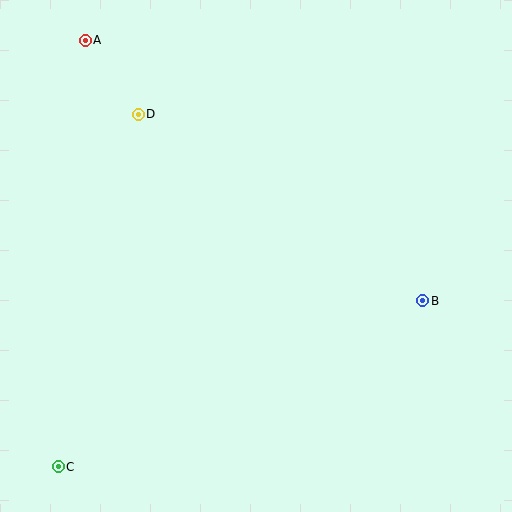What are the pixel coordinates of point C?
Point C is at (58, 467).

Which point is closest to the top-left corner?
Point A is closest to the top-left corner.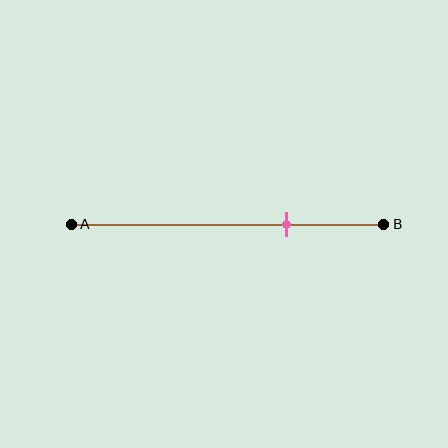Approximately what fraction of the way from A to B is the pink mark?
The pink mark is approximately 70% of the way from A to B.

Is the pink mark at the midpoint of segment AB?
No, the mark is at about 70% from A, not at the 50% midpoint.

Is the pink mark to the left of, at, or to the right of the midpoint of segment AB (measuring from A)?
The pink mark is to the right of the midpoint of segment AB.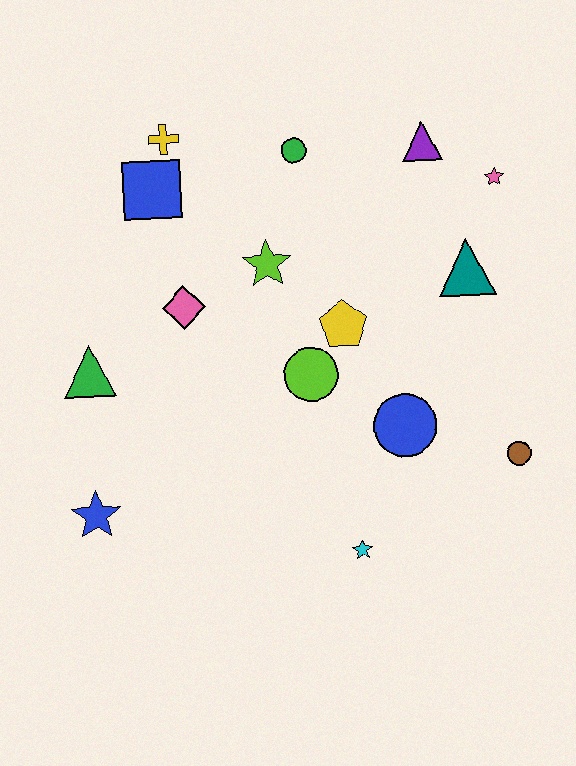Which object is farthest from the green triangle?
The pink star is farthest from the green triangle.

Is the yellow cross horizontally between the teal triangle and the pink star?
No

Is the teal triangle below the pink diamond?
No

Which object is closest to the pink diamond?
The lime star is closest to the pink diamond.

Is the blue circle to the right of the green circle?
Yes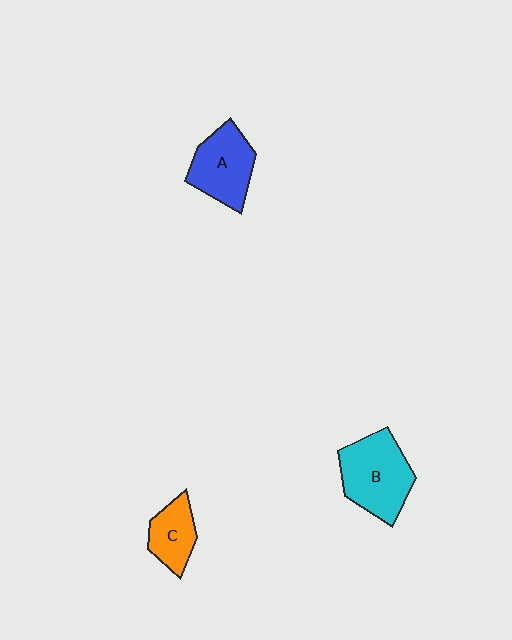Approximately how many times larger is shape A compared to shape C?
Approximately 1.5 times.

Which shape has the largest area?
Shape B (cyan).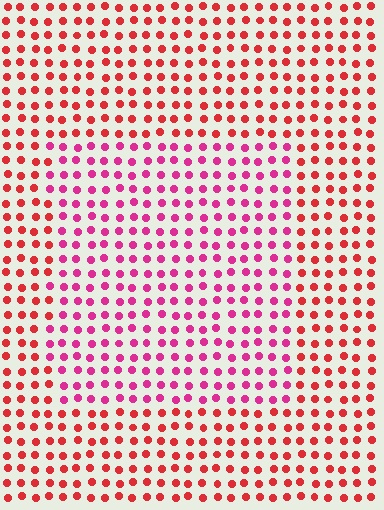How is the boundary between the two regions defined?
The boundary is defined purely by a slight shift in hue (about 33 degrees). Spacing, size, and orientation are identical on both sides.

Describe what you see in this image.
The image is filled with small red elements in a uniform arrangement. A rectangle-shaped region is visible where the elements are tinted to a slightly different hue, forming a subtle color boundary.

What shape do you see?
I see a rectangle.